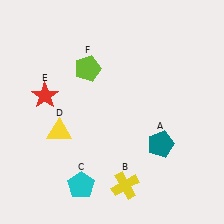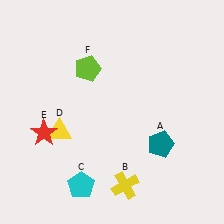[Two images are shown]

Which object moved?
The red star (E) moved down.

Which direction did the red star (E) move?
The red star (E) moved down.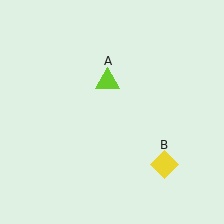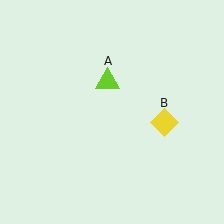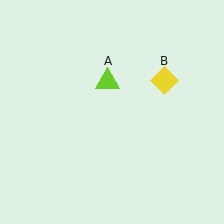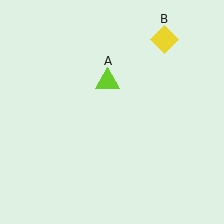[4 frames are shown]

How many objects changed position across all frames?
1 object changed position: yellow diamond (object B).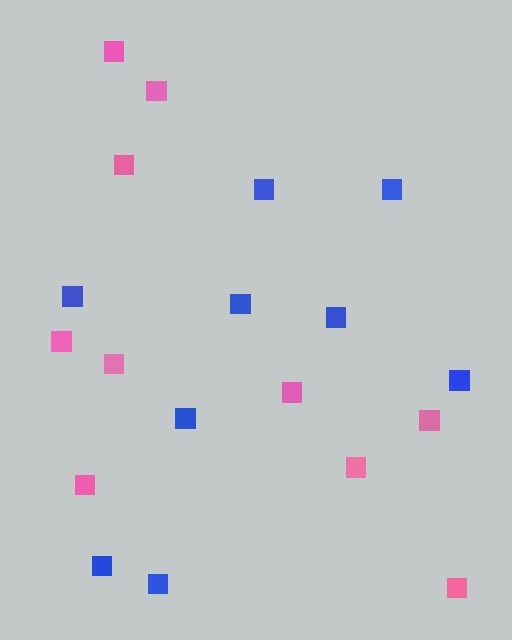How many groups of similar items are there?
There are 2 groups: one group of pink squares (10) and one group of blue squares (9).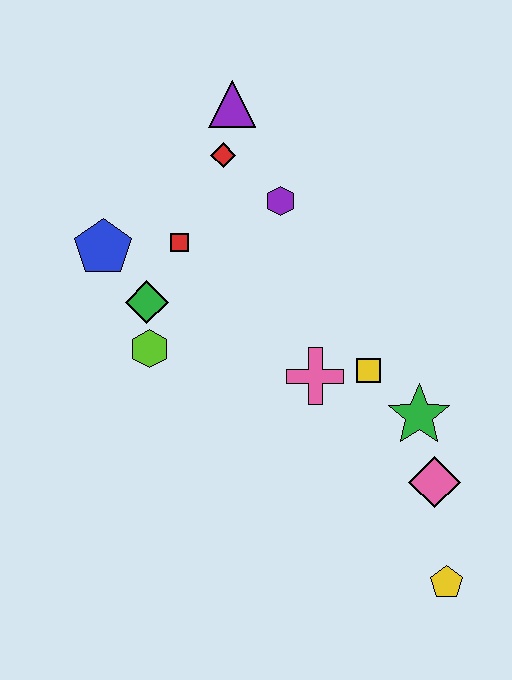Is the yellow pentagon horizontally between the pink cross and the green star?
No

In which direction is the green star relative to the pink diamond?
The green star is above the pink diamond.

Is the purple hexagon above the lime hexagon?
Yes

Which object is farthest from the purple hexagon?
The yellow pentagon is farthest from the purple hexagon.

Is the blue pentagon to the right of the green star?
No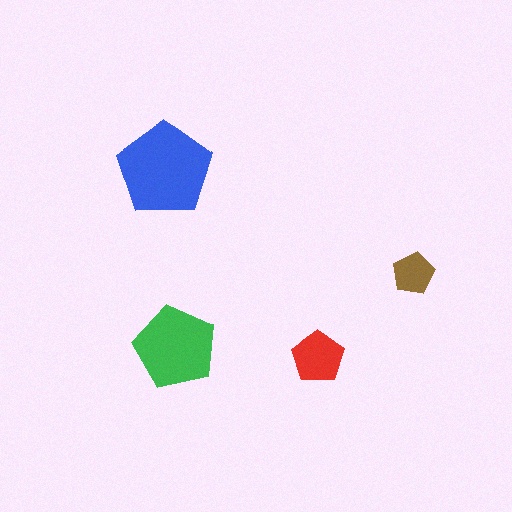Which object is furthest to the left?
The blue pentagon is leftmost.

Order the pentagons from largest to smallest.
the blue one, the green one, the red one, the brown one.